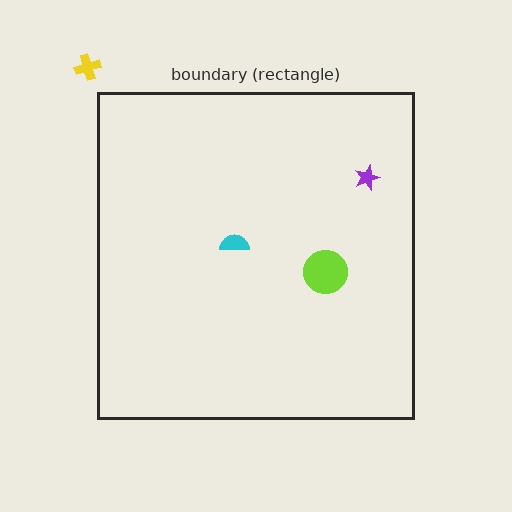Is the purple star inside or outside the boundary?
Inside.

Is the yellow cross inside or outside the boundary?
Outside.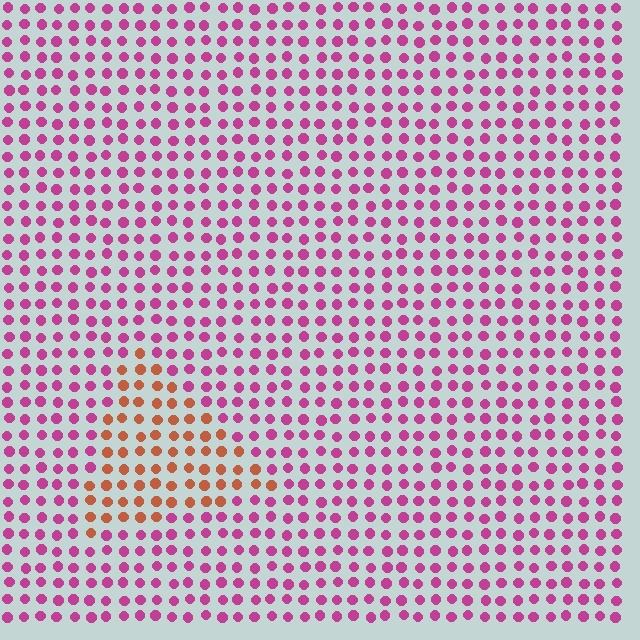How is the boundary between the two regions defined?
The boundary is defined purely by a slight shift in hue (about 54 degrees). Spacing, size, and orientation are identical on both sides.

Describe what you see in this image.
The image is filled with small magenta elements in a uniform arrangement. A triangle-shaped region is visible where the elements are tinted to a slightly different hue, forming a subtle color boundary.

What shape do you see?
I see a triangle.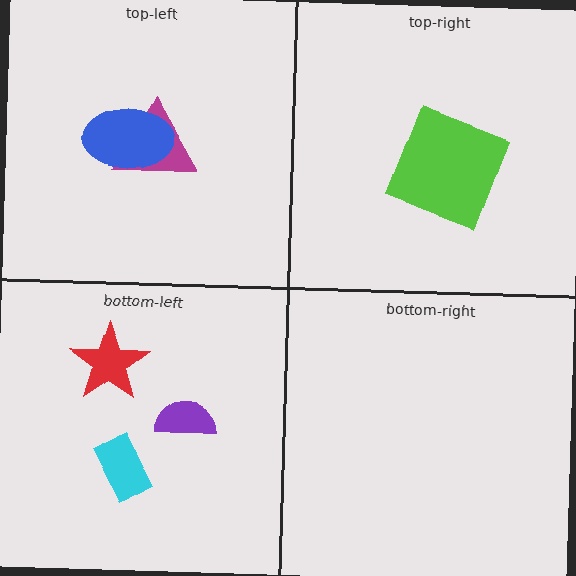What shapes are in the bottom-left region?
The cyan rectangle, the purple semicircle, the red star.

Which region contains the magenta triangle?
The top-left region.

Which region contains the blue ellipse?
The top-left region.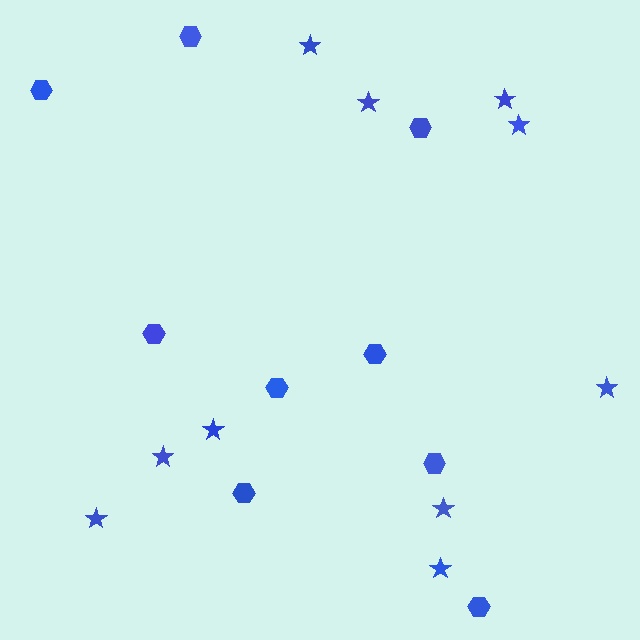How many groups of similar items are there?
There are 2 groups: one group of stars (10) and one group of hexagons (9).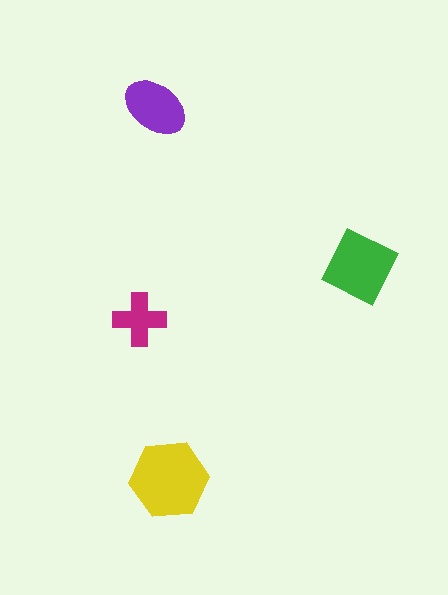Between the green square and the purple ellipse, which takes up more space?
The green square.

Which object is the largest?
The yellow hexagon.